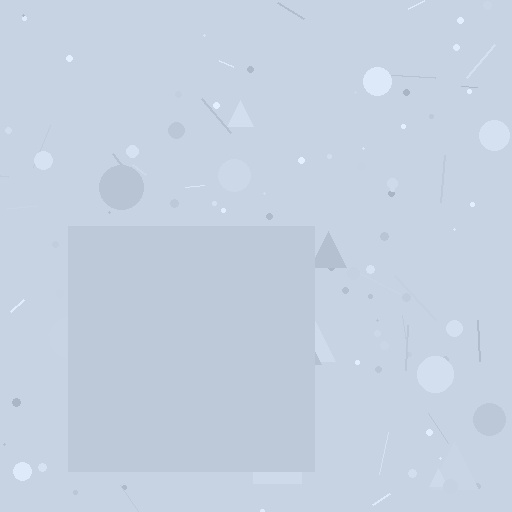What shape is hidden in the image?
A square is hidden in the image.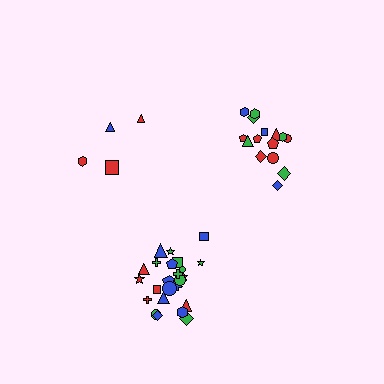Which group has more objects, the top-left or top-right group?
The top-right group.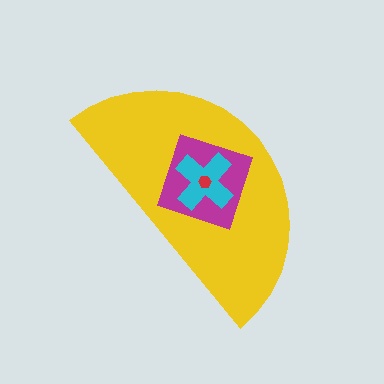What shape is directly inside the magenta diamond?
The cyan cross.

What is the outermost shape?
The yellow semicircle.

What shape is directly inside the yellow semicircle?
The magenta diamond.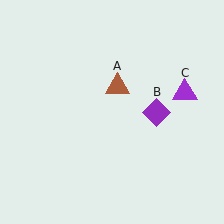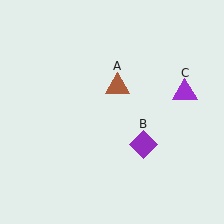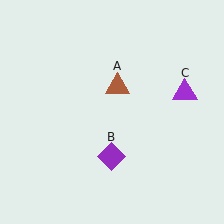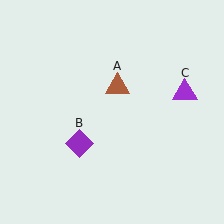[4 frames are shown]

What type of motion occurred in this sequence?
The purple diamond (object B) rotated clockwise around the center of the scene.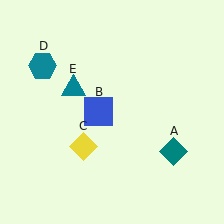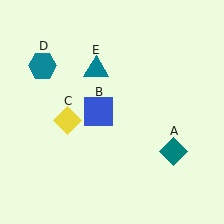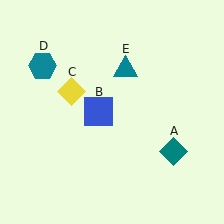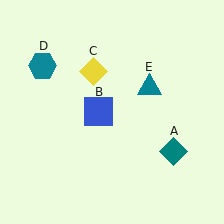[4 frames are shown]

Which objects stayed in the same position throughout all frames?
Teal diamond (object A) and blue square (object B) and teal hexagon (object D) remained stationary.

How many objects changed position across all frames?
2 objects changed position: yellow diamond (object C), teal triangle (object E).